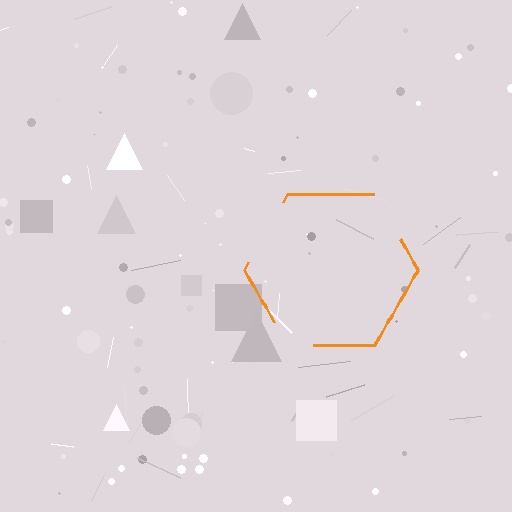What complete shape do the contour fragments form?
The contour fragments form a hexagon.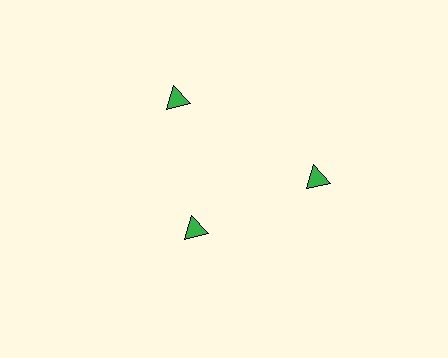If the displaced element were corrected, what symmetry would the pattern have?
It would have 3-fold rotational symmetry — the pattern would map onto itself every 120 degrees.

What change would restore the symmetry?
The symmetry would be restored by moving it outward, back onto the ring so that all 3 triangles sit at equal angles and equal distance from the center.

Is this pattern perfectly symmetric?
No. The 3 green triangles are arranged in a ring, but one element near the 7 o'clock position is pulled inward toward the center, breaking the 3-fold rotational symmetry.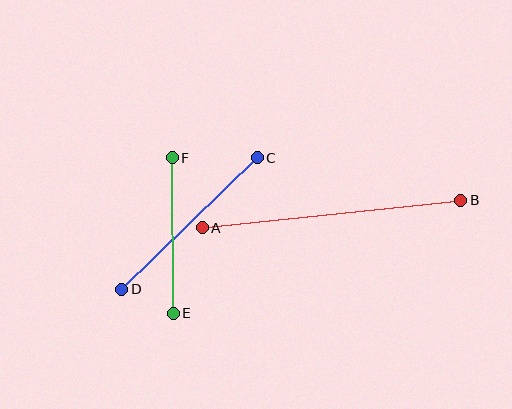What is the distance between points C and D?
The distance is approximately 189 pixels.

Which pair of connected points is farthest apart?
Points A and B are farthest apart.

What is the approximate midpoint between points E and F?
The midpoint is at approximately (173, 236) pixels.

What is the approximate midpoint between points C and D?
The midpoint is at approximately (189, 224) pixels.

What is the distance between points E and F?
The distance is approximately 156 pixels.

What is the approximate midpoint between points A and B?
The midpoint is at approximately (332, 214) pixels.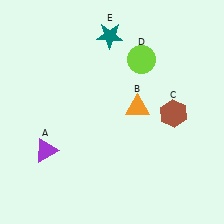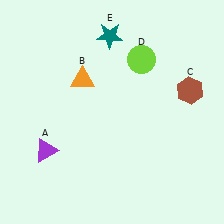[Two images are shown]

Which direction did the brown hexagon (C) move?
The brown hexagon (C) moved up.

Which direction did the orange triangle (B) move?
The orange triangle (B) moved left.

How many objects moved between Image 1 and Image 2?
2 objects moved between the two images.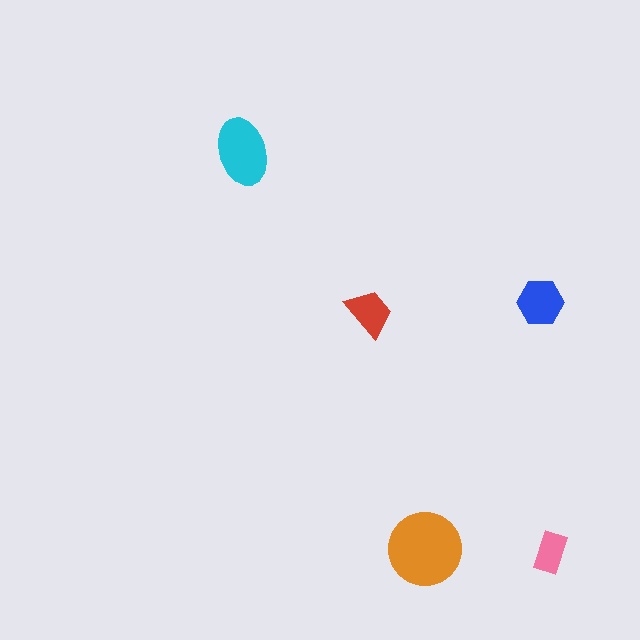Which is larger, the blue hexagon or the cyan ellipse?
The cyan ellipse.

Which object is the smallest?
The pink rectangle.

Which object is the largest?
The orange circle.